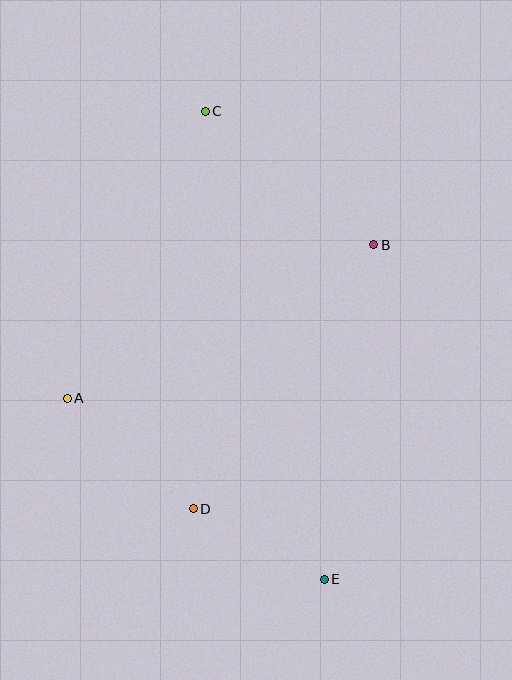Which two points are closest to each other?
Points D and E are closest to each other.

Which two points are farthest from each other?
Points C and E are farthest from each other.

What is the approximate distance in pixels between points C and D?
The distance between C and D is approximately 398 pixels.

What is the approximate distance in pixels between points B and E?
The distance between B and E is approximately 338 pixels.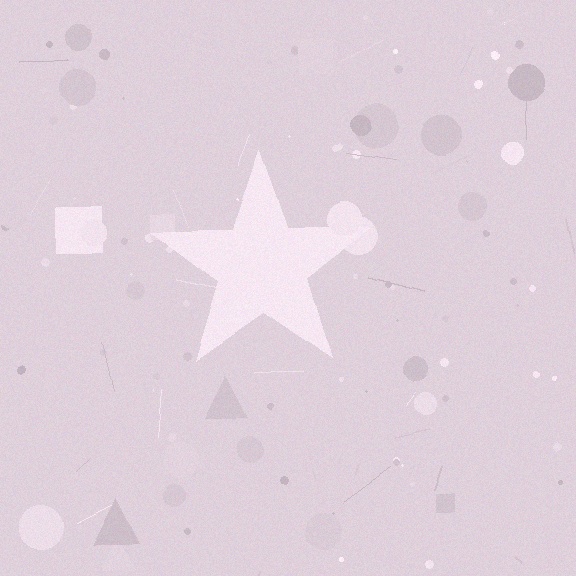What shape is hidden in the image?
A star is hidden in the image.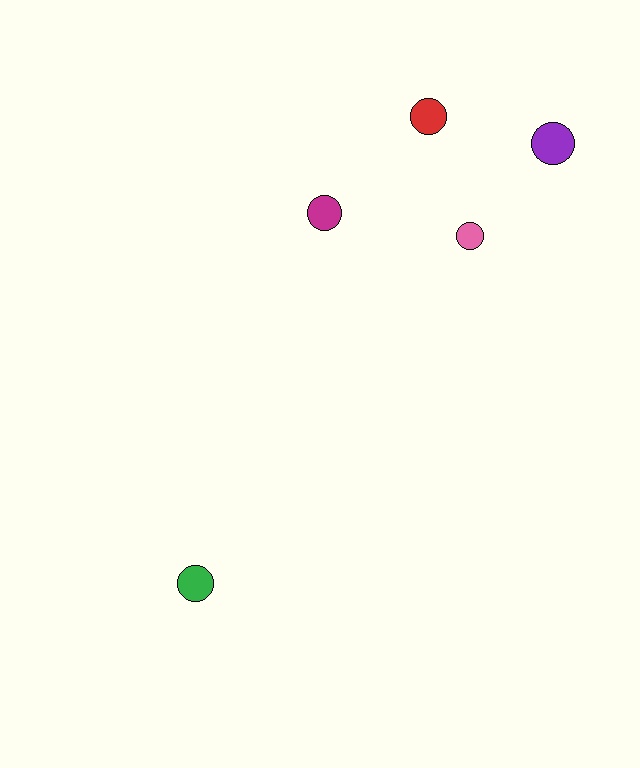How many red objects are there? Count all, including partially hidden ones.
There is 1 red object.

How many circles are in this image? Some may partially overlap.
There are 5 circles.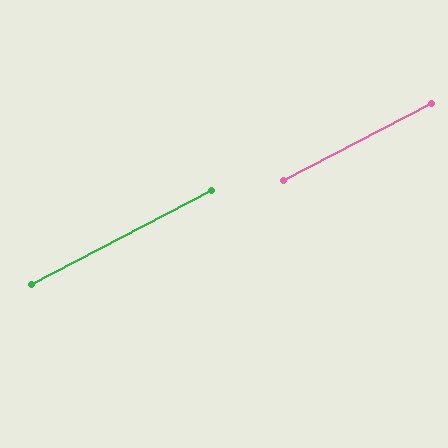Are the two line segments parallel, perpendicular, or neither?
Parallel — their directions differ by only 0.0°.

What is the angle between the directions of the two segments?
Approximately 0 degrees.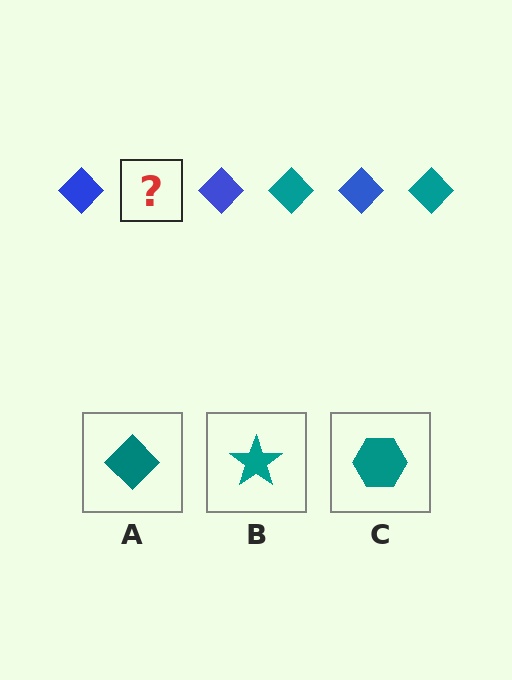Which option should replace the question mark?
Option A.